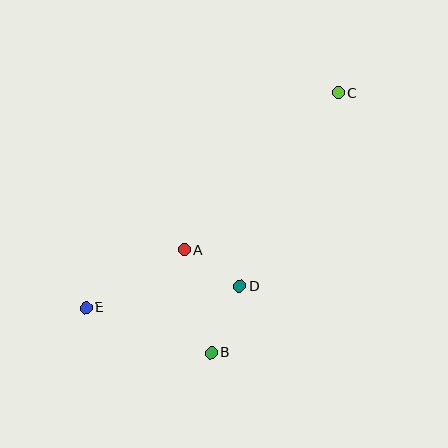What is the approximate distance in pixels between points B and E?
The distance between B and E is approximately 134 pixels.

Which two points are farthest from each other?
Points C and E are farthest from each other.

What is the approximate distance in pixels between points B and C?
The distance between B and C is approximately 289 pixels.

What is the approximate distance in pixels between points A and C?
The distance between A and C is approximately 219 pixels.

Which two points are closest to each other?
Points A and D are closest to each other.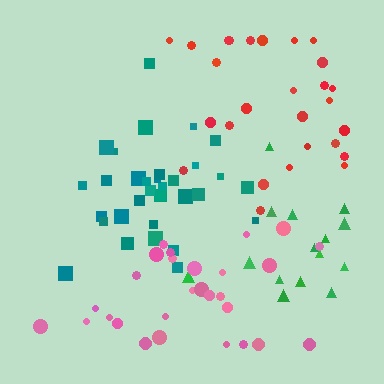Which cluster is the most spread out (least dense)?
Pink.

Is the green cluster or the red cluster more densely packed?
Green.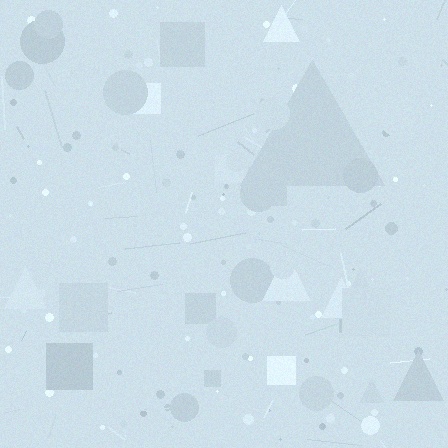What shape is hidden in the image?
A triangle is hidden in the image.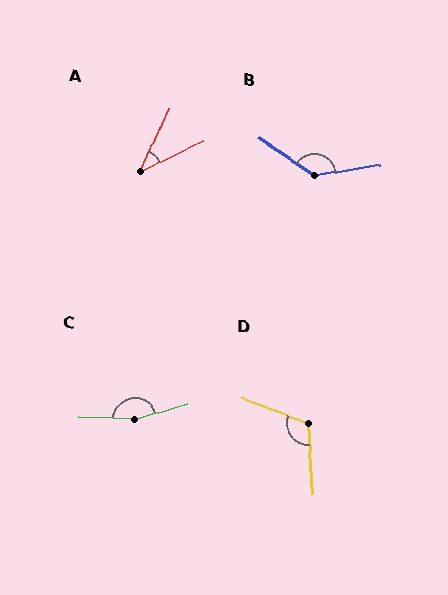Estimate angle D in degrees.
Approximately 114 degrees.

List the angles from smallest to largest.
A (39°), D (114°), B (136°), C (161°).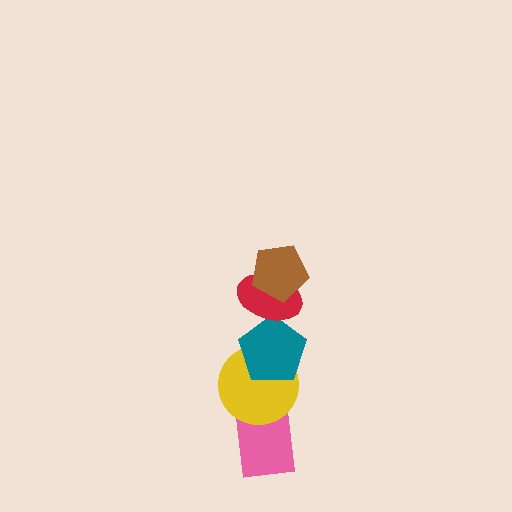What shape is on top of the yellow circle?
The teal pentagon is on top of the yellow circle.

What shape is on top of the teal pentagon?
The red ellipse is on top of the teal pentagon.